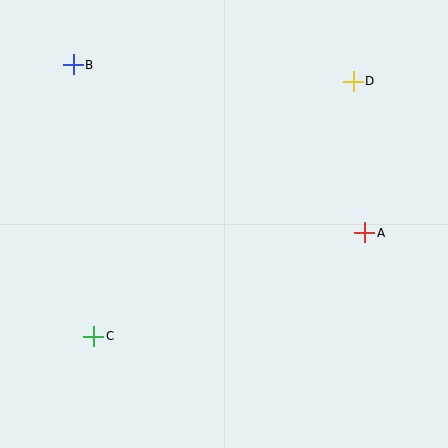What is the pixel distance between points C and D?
The distance between C and D is 363 pixels.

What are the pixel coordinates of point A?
Point A is at (365, 233).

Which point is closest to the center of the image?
Point A at (365, 233) is closest to the center.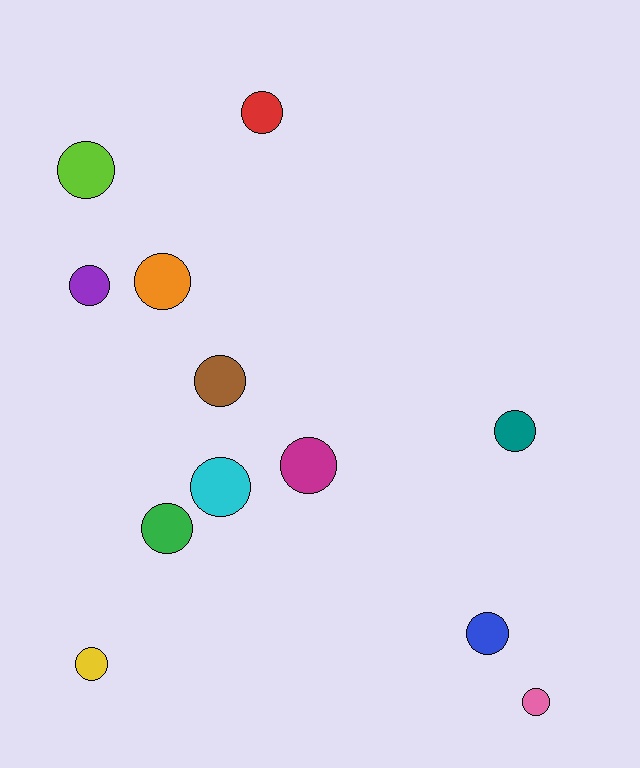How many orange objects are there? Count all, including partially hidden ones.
There is 1 orange object.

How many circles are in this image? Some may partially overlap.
There are 12 circles.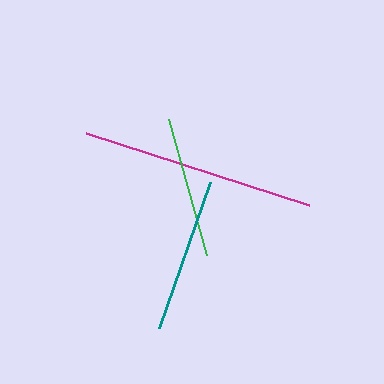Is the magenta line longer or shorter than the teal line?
The magenta line is longer than the teal line.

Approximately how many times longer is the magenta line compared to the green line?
The magenta line is approximately 1.7 times the length of the green line.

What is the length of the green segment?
The green segment is approximately 141 pixels long.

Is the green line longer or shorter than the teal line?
The teal line is longer than the green line.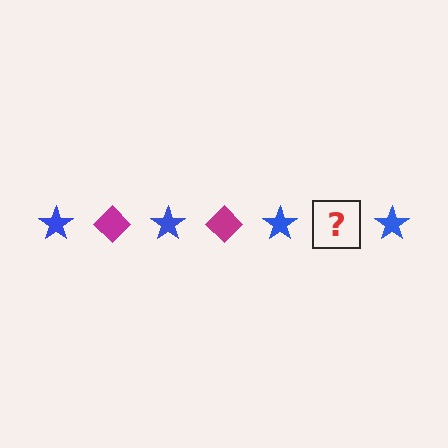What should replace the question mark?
The question mark should be replaced with a magenta diamond.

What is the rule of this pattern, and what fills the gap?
The rule is that the pattern alternates between blue star and magenta diamond. The gap should be filled with a magenta diamond.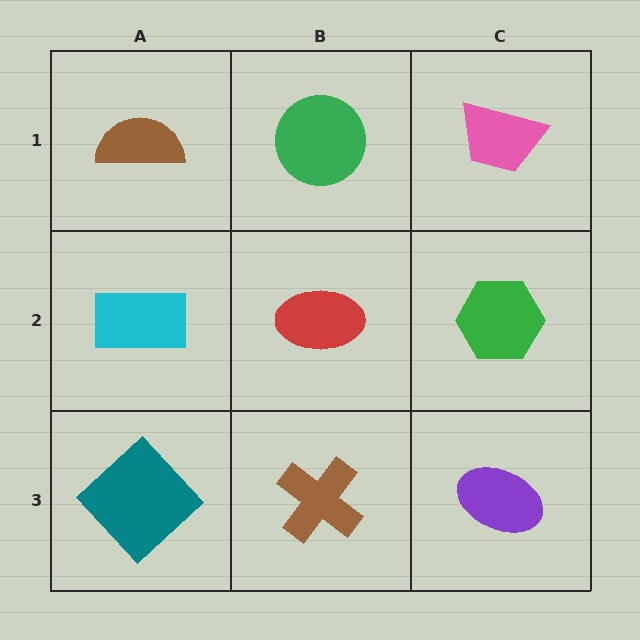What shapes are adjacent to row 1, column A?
A cyan rectangle (row 2, column A), a green circle (row 1, column B).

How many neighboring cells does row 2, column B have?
4.